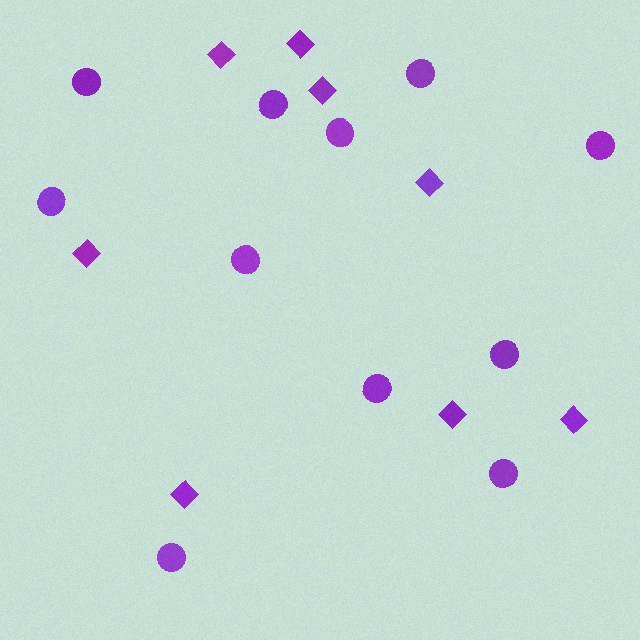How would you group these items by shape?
There are 2 groups: one group of circles (11) and one group of diamonds (8).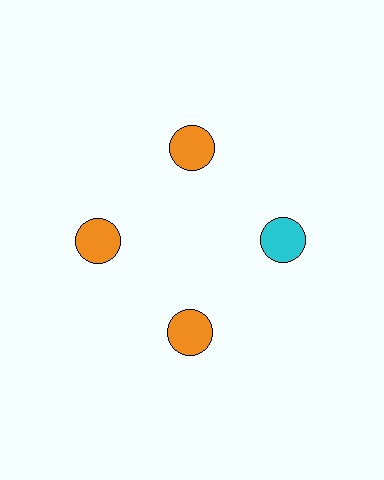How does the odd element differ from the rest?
It has a different color: cyan instead of orange.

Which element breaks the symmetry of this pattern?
The cyan circle at roughly the 3 o'clock position breaks the symmetry. All other shapes are orange circles.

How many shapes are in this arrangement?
There are 4 shapes arranged in a ring pattern.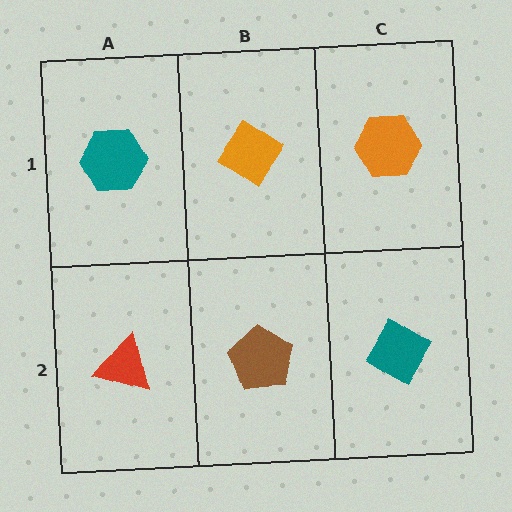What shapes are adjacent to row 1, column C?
A teal diamond (row 2, column C), an orange diamond (row 1, column B).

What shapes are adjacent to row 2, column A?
A teal hexagon (row 1, column A), a brown pentagon (row 2, column B).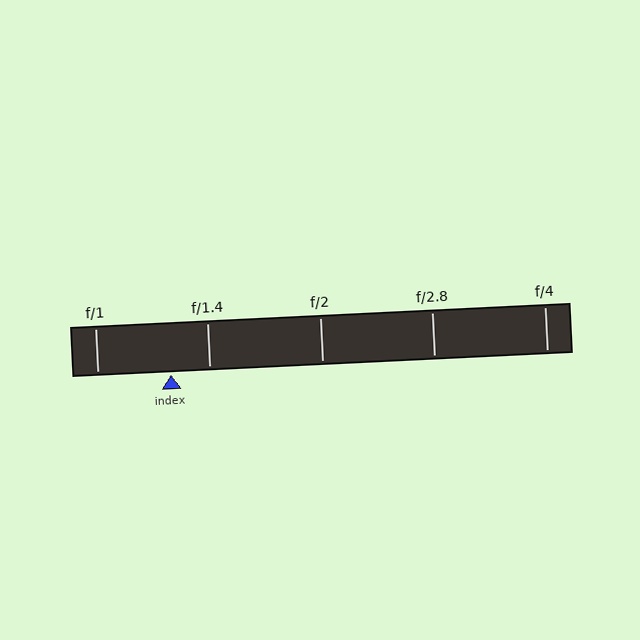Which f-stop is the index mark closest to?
The index mark is closest to f/1.4.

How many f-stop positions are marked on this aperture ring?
There are 5 f-stop positions marked.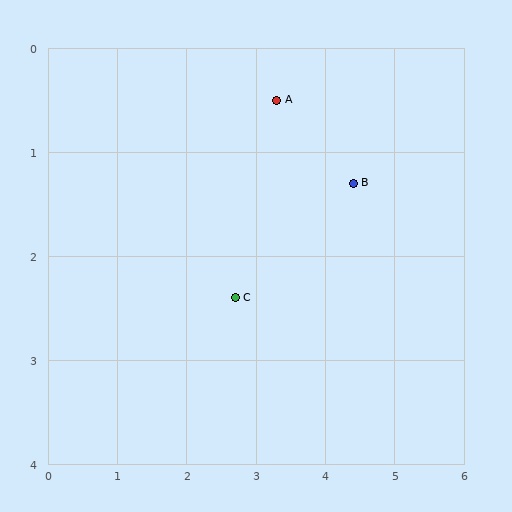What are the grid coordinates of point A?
Point A is at approximately (3.3, 0.5).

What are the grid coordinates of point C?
Point C is at approximately (2.7, 2.4).